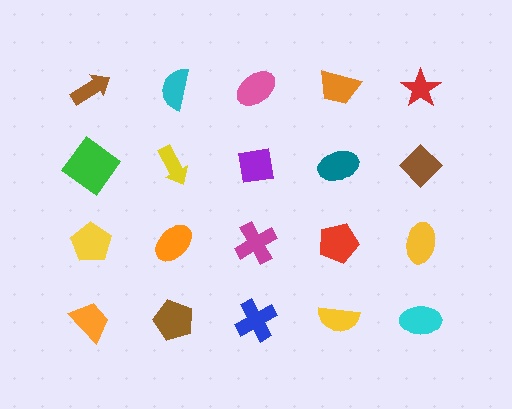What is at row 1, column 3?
A pink ellipse.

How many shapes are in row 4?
5 shapes.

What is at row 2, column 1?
A green diamond.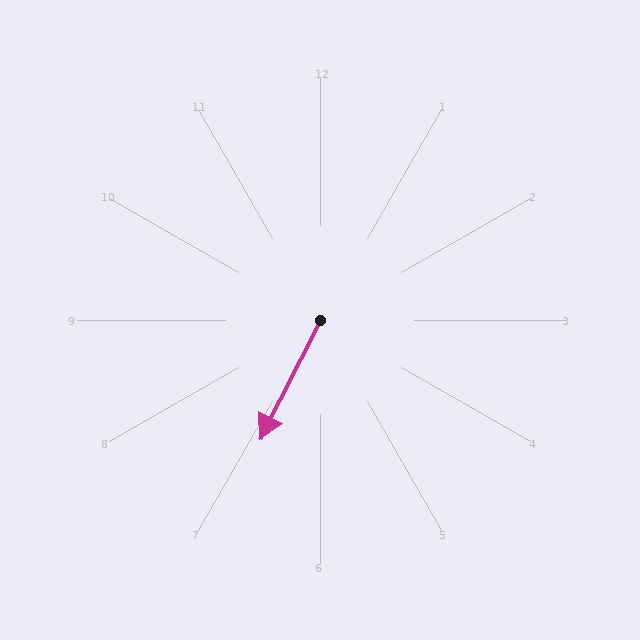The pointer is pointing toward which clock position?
Roughly 7 o'clock.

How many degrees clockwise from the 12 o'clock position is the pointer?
Approximately 207 degrees.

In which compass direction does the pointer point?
Southwest.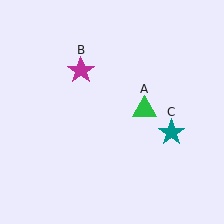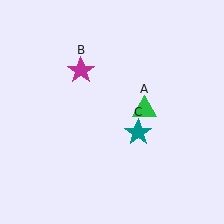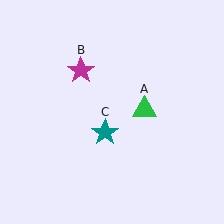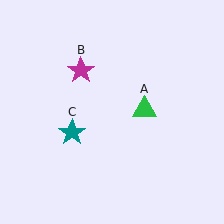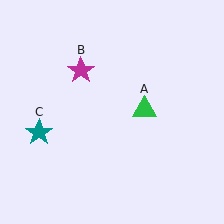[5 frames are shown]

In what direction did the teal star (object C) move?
The teal star (object C) moved left.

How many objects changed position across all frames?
1 object changed position: teal star (object C).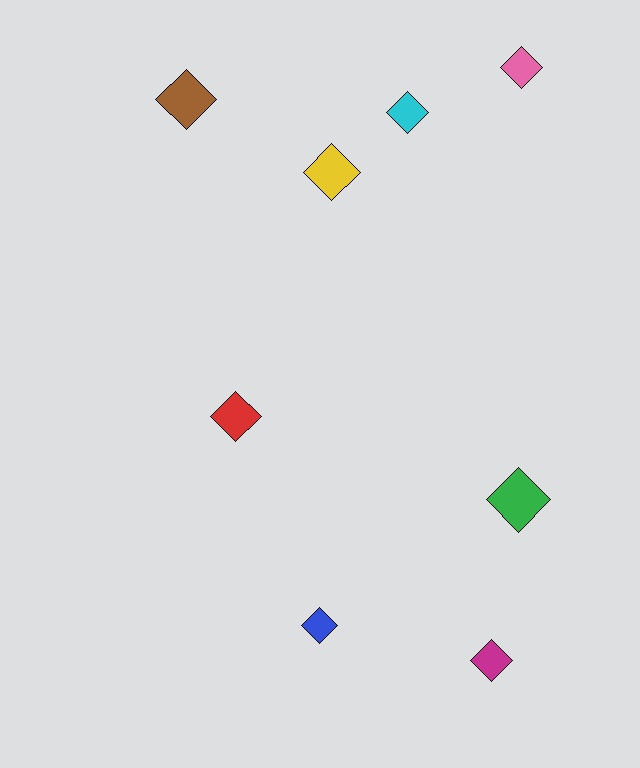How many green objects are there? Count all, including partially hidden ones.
There is 1 green object.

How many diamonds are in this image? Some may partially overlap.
There are 8 diamonds.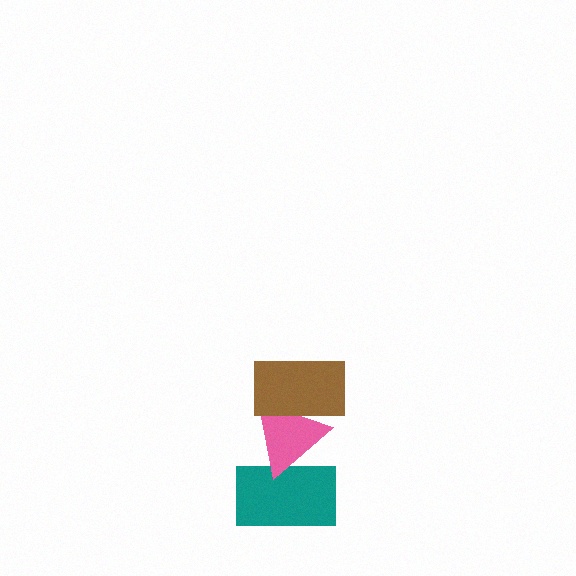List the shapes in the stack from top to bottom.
From top to bottom: the brown rectangle, the pink triangle, the teal rectangle.